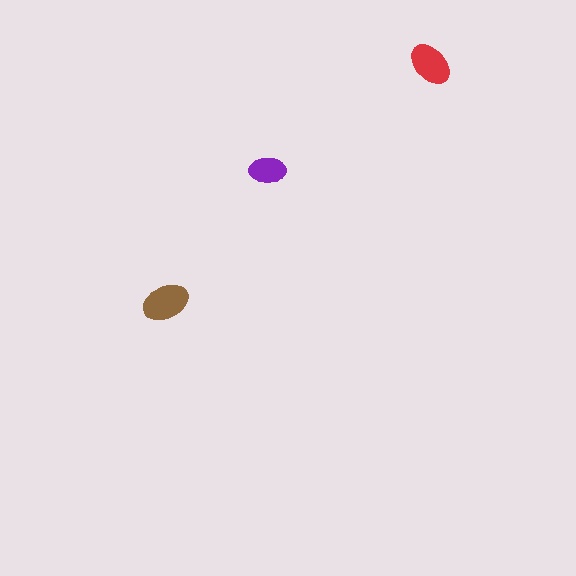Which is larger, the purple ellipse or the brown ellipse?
The brown one.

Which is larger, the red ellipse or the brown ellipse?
The brown one.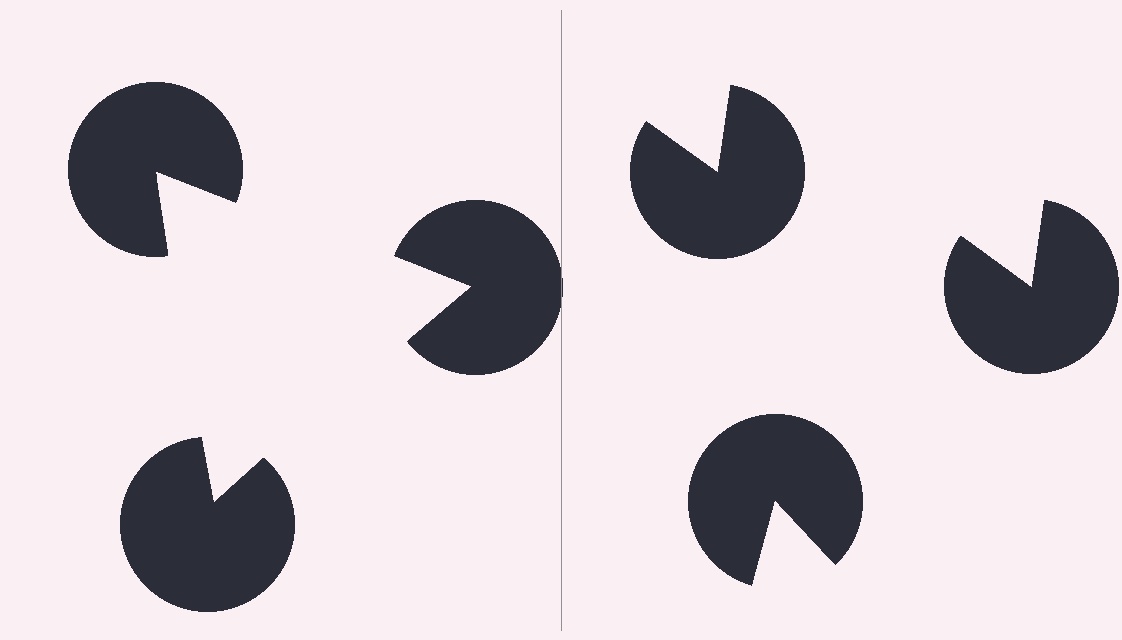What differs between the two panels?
The pac-man discs are positioned identically on both sides; only the wedge orientations differ. On the left they align to a triangle; on the right they are misaligned.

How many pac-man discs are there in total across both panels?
6 — 3 on each side.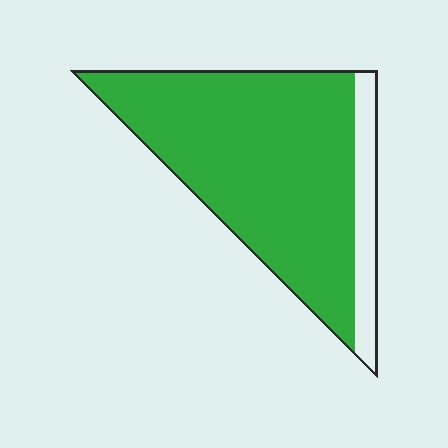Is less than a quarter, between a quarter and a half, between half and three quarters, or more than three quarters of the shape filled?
More than three quarters.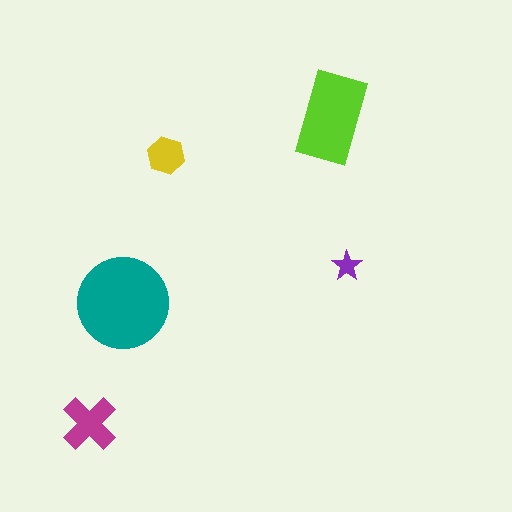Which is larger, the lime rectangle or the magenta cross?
The lime rectangle.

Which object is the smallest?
The purple star.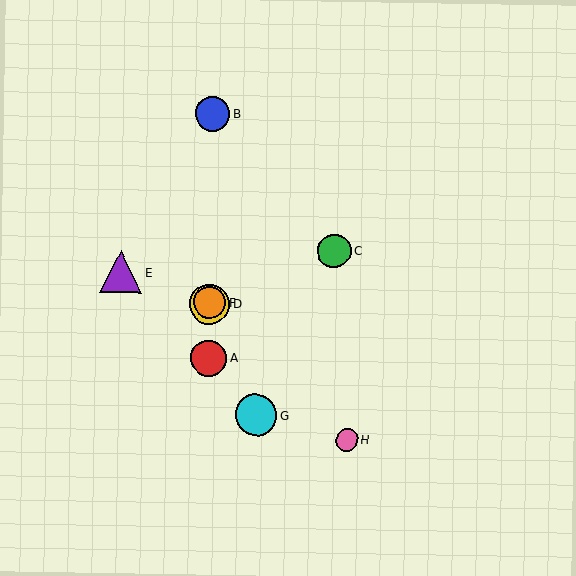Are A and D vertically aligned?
Yes, both are at x≈208.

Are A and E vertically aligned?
No, A is at x≈208 and E is at x≈121.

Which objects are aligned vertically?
Objects A, B, D, F are aligned vertically.